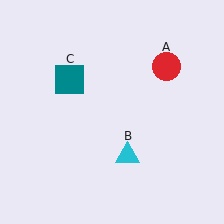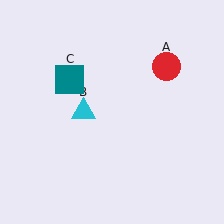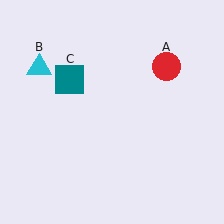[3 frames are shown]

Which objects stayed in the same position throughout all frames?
Red circle (object A) and teal square (object C) remained stationary.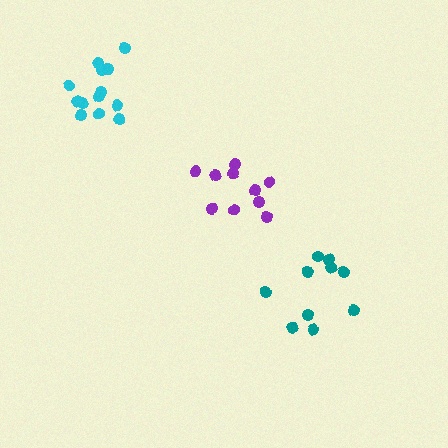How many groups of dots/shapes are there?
There are 3 groups.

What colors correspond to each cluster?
The clusters are colored: purple, teal, cyan.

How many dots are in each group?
Group 1: 10 dots, Group 2: 10 dots, Group 3: 13 dots (33 total).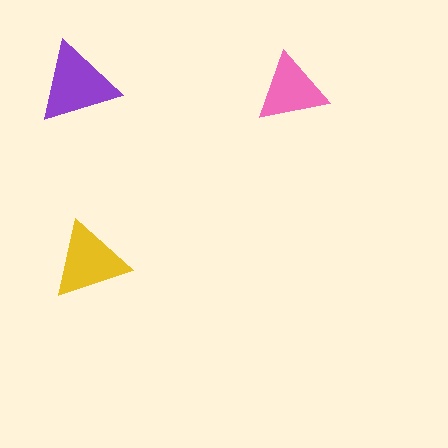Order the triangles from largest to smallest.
the purple one, the yellow one, the pink one.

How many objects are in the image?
There are 3 objects in the image.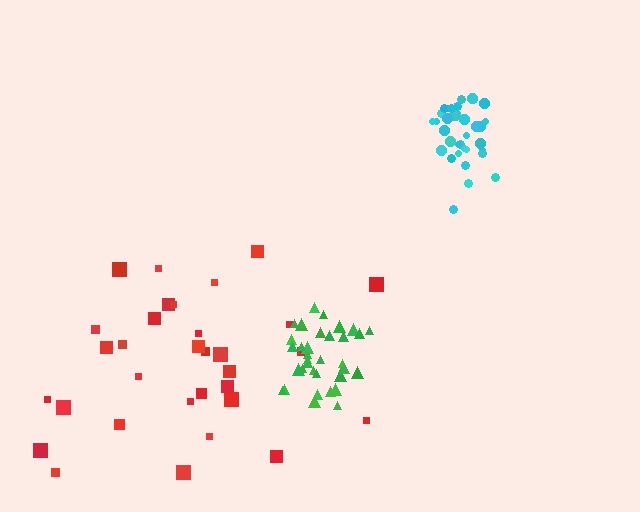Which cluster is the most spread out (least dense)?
Red.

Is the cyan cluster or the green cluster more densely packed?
Cyan.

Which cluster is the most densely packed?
Cyan.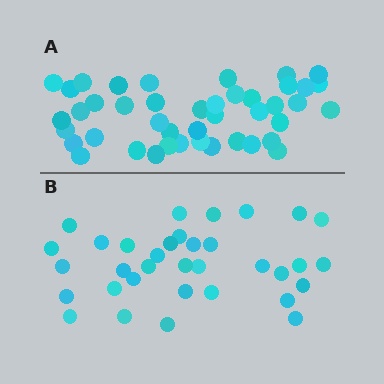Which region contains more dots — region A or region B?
Region A (the top region) has more dots.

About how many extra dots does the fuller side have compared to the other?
Region A has roughly 8 or so more dots than region B.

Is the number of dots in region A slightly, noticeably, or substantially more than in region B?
Region A has noticeably more, but not dramatically so. The ratio is roughly 1.3 to 1.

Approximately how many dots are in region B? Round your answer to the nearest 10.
About 30 dots. (The exact count is 34, which rounds to 30.)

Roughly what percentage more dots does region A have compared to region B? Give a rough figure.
About 25% more.